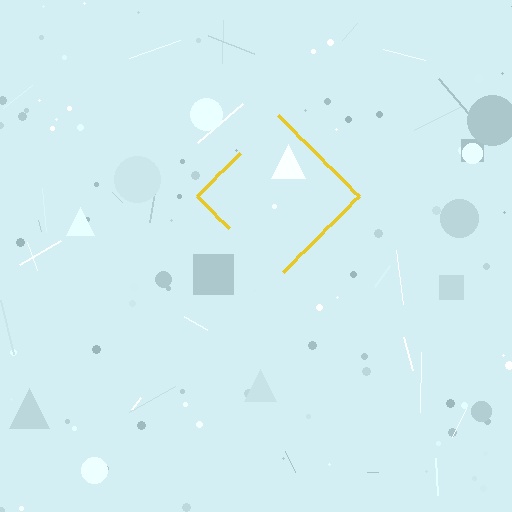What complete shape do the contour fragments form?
The contour fragments form a diamond.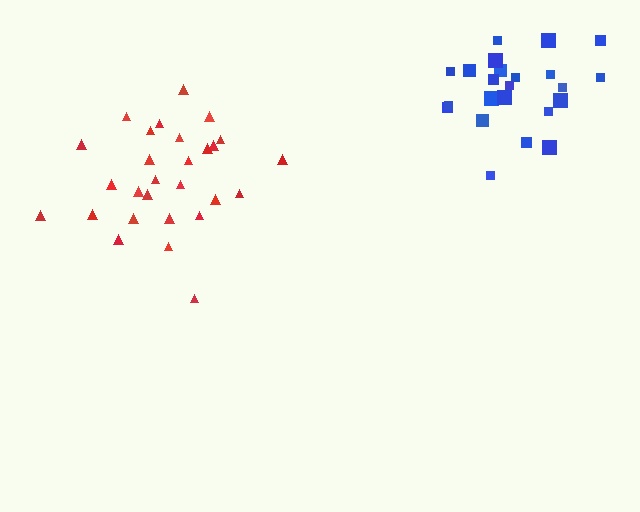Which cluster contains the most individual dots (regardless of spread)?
Red (28).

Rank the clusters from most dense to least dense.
red, blue.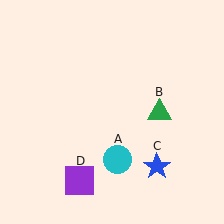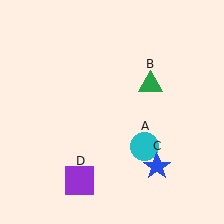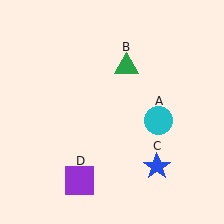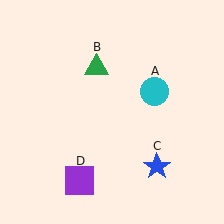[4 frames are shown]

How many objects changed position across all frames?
2 objects changed position: cyan circle (object A), green triangle (object B).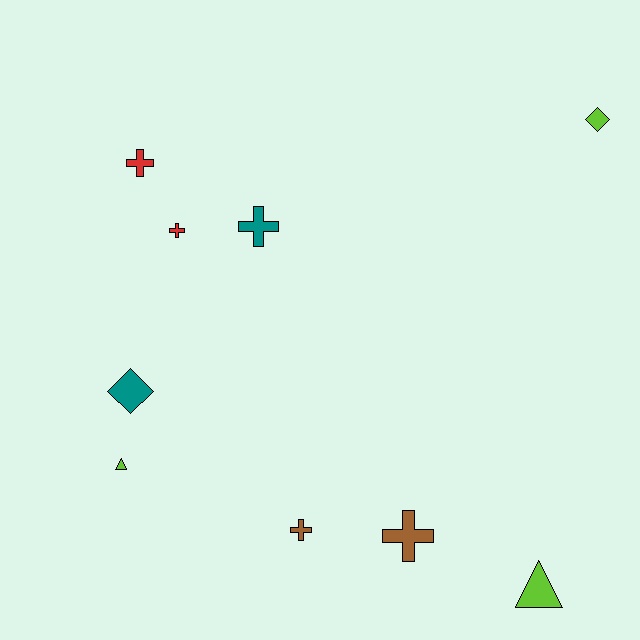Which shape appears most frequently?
Cross, with 5 objects.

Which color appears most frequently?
Lime, with 3 objects.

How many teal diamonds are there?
There is 1 teal diamond.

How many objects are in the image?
There are 9 objects.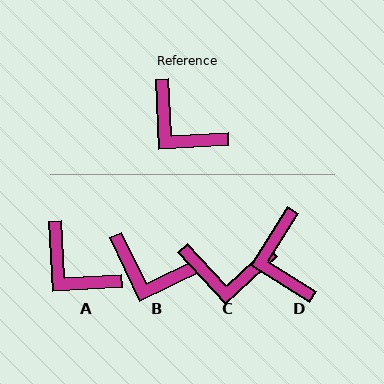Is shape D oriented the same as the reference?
No, it is off by about 35 degrees.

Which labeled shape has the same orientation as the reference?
A.